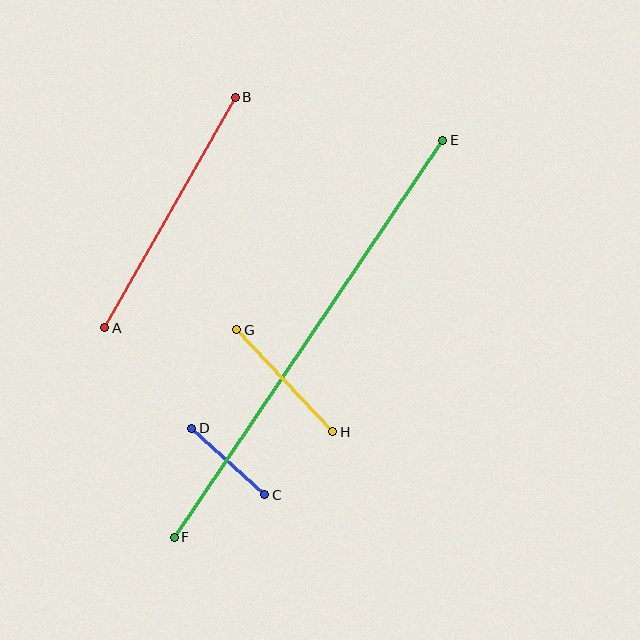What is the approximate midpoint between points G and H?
The midpoint is at approximately (285, 381) pixels.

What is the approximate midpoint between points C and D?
The midpoint is at approximately (228, 462) pixels.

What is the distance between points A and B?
The distance is approximately 264 pixels.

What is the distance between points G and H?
The distance is approximately 140 pixels.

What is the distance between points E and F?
The distance is approximately 479 pixels.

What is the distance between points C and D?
The distance is approximately 99 pixels.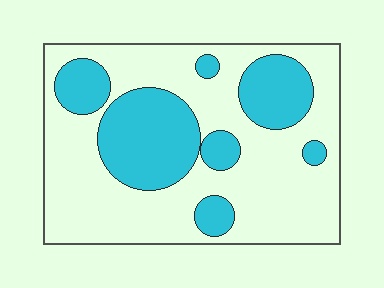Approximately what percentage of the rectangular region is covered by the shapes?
Approximately 30%.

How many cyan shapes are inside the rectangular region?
7.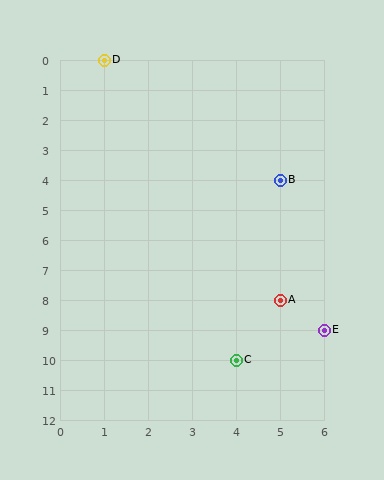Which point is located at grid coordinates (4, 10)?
Point C is at (4, 10).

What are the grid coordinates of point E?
Point E is at grid coordinates (6, 9).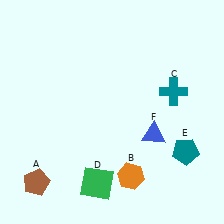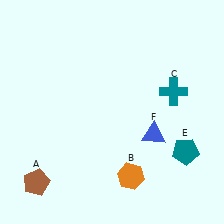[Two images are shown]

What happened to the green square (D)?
The green square (D) was removed in Image 2. It was in the bottom-left area of Image 1.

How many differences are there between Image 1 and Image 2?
There is 1 difference between the two images.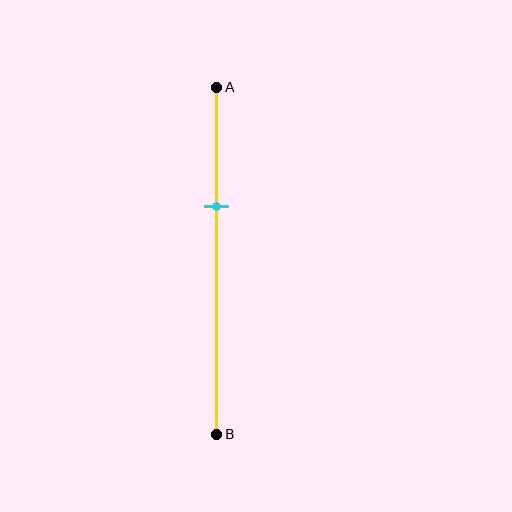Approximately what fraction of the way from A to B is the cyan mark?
The cyan mark is approximately 35% of the way from A to B.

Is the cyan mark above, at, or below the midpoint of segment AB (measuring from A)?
The cyan mark is above the midpoint of segment AB.